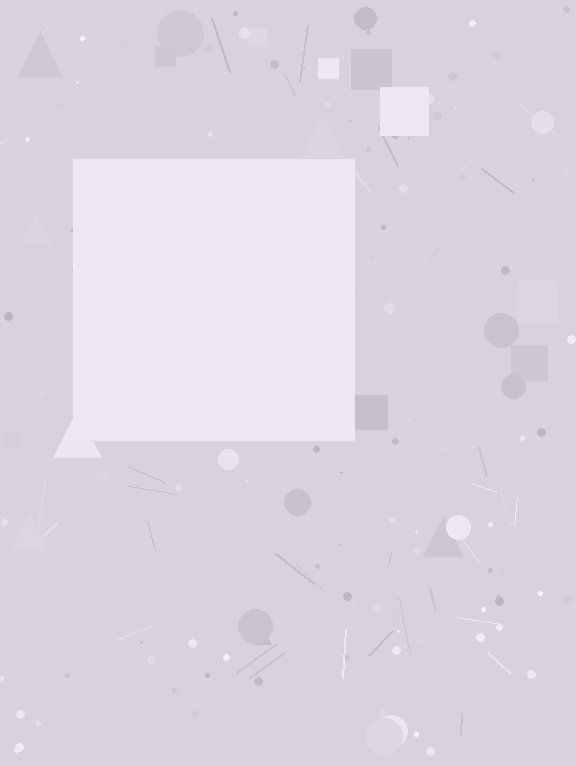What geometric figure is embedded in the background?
A square is embedded in the background.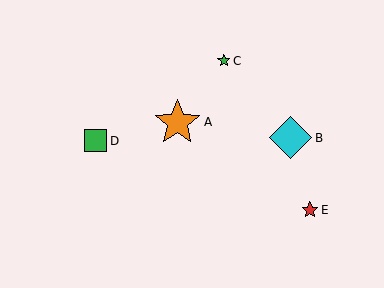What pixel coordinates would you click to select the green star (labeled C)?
Click at (224, 61) to select the green star C.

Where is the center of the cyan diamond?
The center of the cyan diamond is at (291, 138).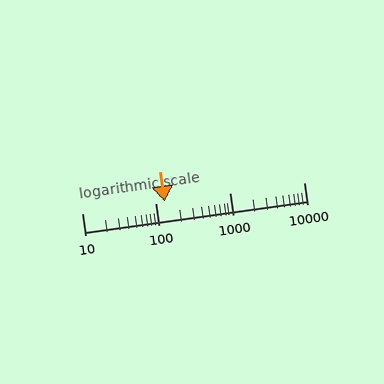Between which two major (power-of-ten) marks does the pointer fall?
The pointer is between 100 and 1000.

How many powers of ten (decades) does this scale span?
The scale spans 3 decades, from 10 to 10000.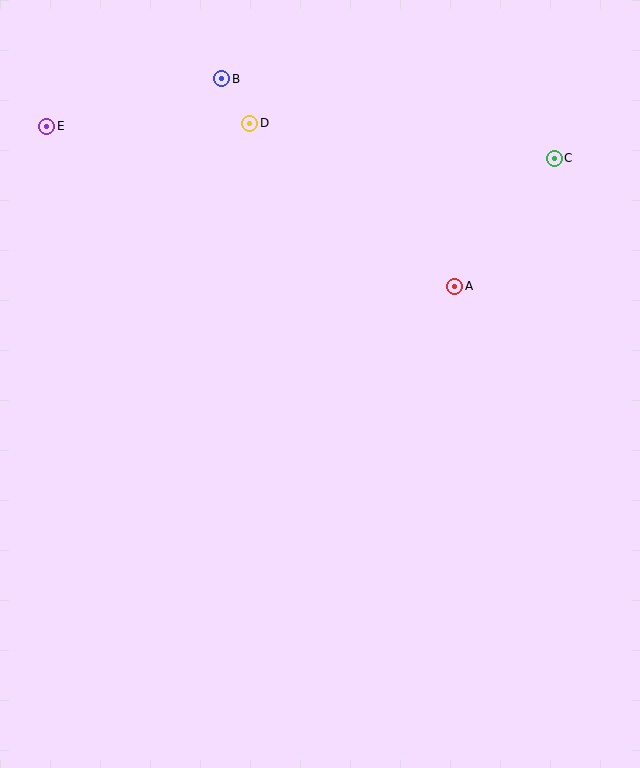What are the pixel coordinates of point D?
Point D is at (250, 123).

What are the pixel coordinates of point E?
Point E is at (47, 126).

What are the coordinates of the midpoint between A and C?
The midpoint between A and C is at (504, 222).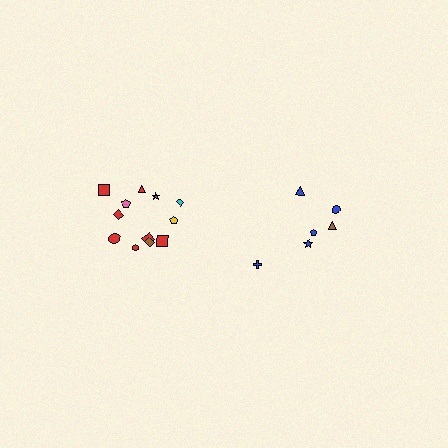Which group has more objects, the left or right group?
The left group.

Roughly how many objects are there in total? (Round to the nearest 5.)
Roughly 20 objects in total.